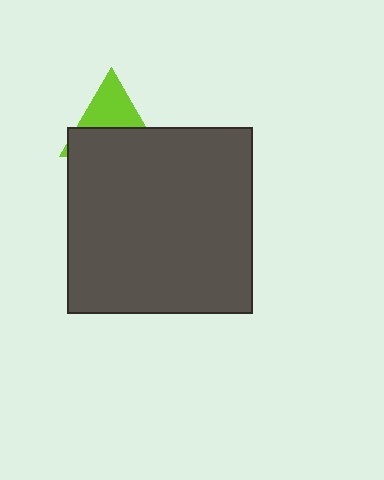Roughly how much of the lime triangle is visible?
About half of it is visible (roughly 46%).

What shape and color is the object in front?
The object in front is a dark gray square.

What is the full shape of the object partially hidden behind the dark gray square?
The partially hidden object is a lime triangle.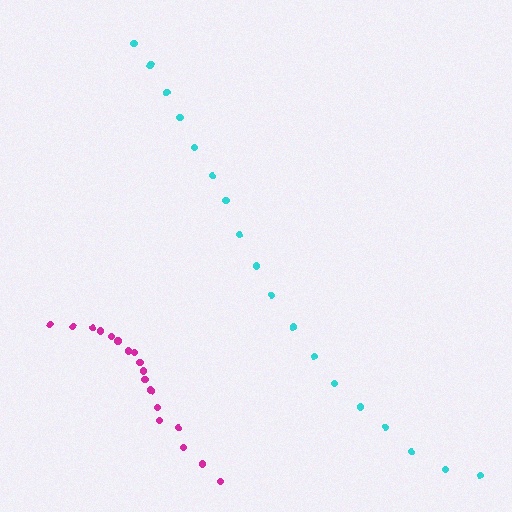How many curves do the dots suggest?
There are 2 distinct paths.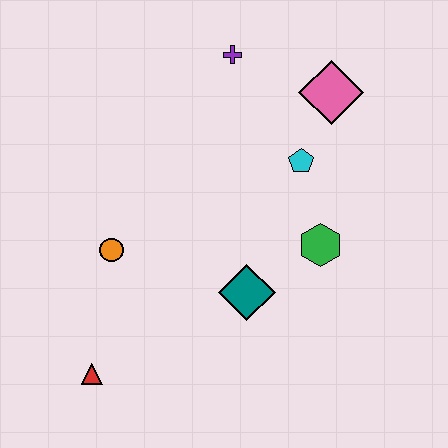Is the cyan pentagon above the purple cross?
No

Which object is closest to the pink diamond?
The cyan pentagon is closest to the pink diamond.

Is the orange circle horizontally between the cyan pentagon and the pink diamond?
No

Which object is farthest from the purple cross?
The red triangle is farthest from the purple cross.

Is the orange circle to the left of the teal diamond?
Yes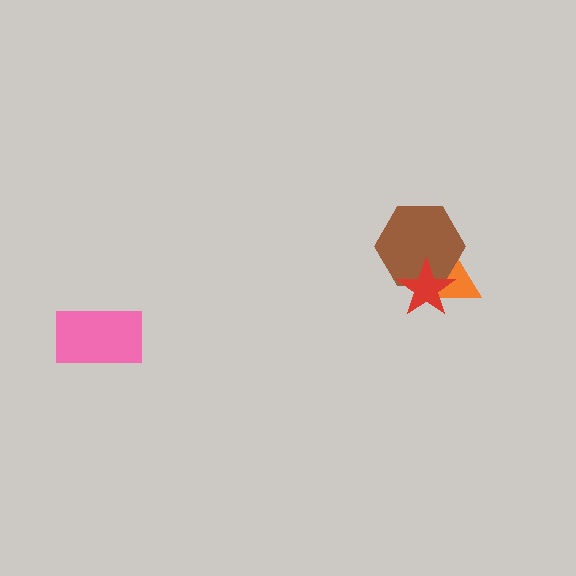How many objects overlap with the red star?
2 objects overlap with the red star.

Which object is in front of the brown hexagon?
The red star is in front of the brown hexagon.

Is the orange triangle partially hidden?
Yes, it is partially covered by another shape.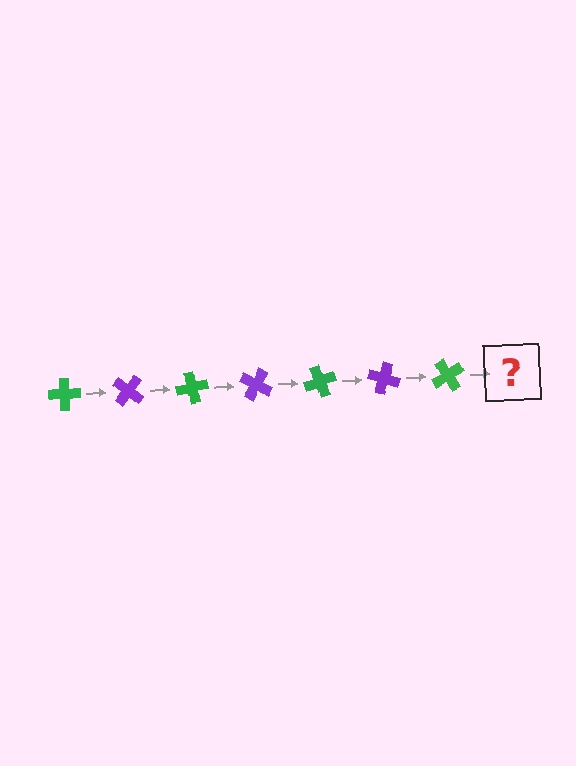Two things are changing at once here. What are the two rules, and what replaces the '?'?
The two rules are that it rotates 40 degrees each step and the color cycles through green and purple. The '?' should be a purple cross, rotated 280 degrees from the start.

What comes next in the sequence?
The next element should be a purple cross, rotated 280 degrees from the start.